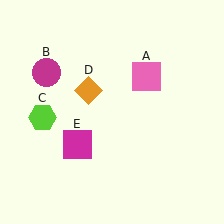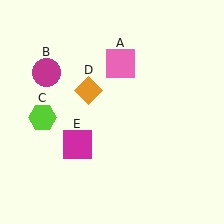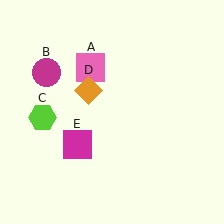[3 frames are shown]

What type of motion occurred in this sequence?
The pink square (object A) rotated counterclockwise around the center of the scene.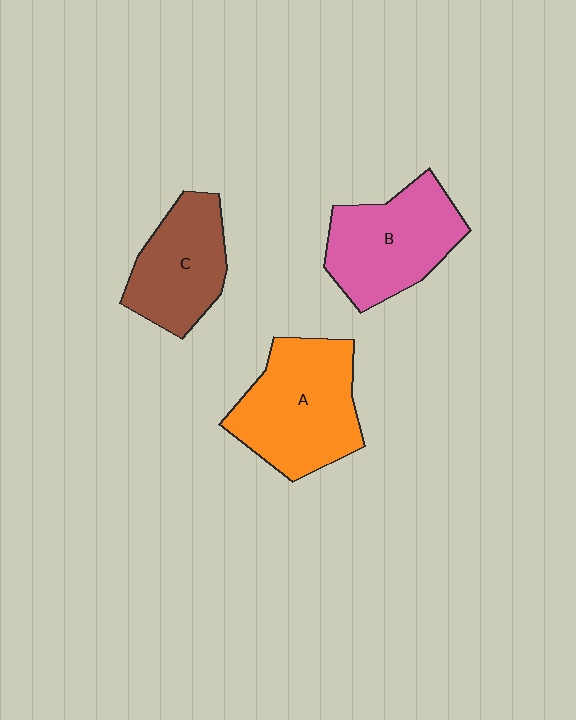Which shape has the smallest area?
Shape C (brown).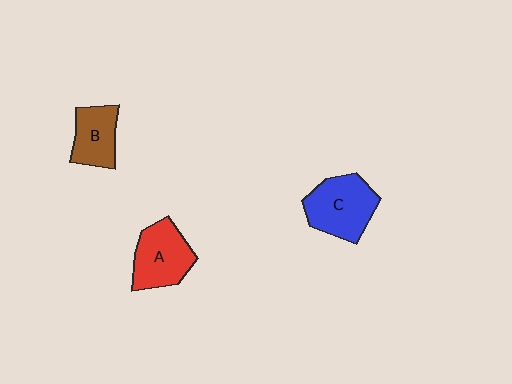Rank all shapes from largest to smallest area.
From largest to smallest: C (blue), A (red), B (brown).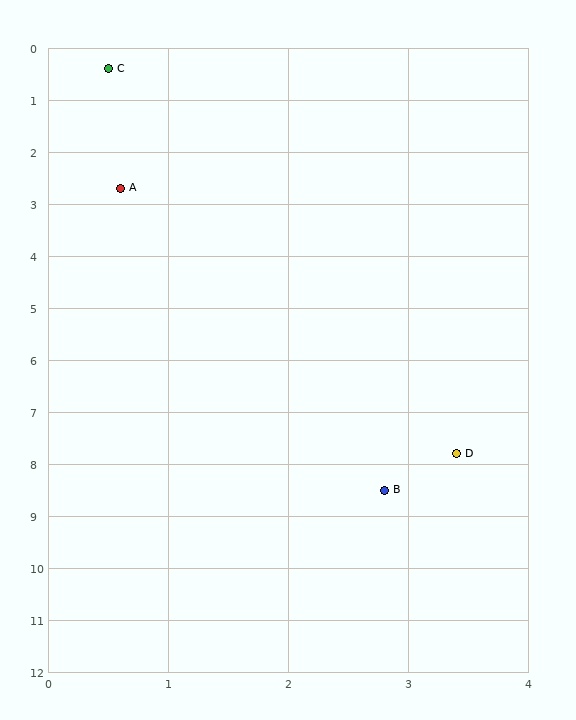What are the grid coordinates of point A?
Point A is at approximately (0.6, 2.7).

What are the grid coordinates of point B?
Point B is at approximately (2.8, 8.5).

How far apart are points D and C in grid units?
Points D and C are about 7.9 grid units apart.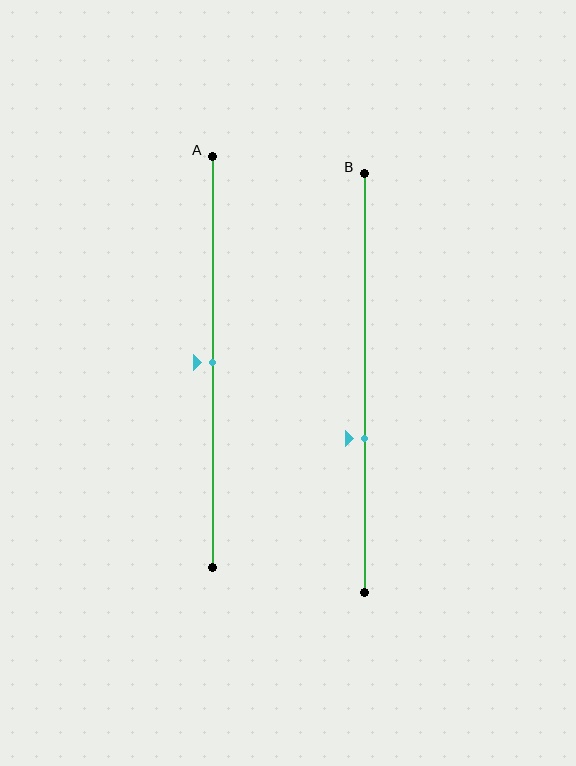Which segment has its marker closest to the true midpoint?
Segment A has its marker closest to the true midpoint.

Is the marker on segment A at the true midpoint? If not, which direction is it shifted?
Yes, the marker on segment A is at the true midpoint.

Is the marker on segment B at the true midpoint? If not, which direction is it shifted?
No, the marker on segment B is shifted downward by about 13% of the segment length.